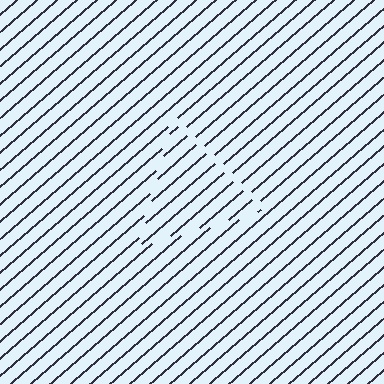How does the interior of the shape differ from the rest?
The interior of the shape contains the same grating, shifted by half a period — the contour is defined by the phase discontinuity where line-ends from the inner and outer gratings abut.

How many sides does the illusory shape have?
3 sides — the line-ends trace a triangle.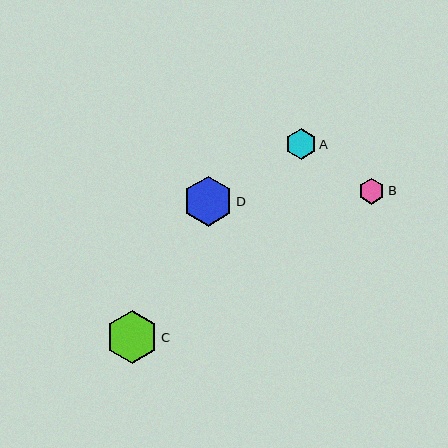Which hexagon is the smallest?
Hexagon B is the smallest with a size of approximately 26 pixels.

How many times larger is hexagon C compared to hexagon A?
Hexagon C is approximately 1.7 times the size of hexagon A.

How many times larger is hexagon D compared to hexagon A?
Hexagon D is approximately 1.6 times the size of hexagon A.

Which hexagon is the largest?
Hexagon C is the largest with a size of approximately 53 pixels.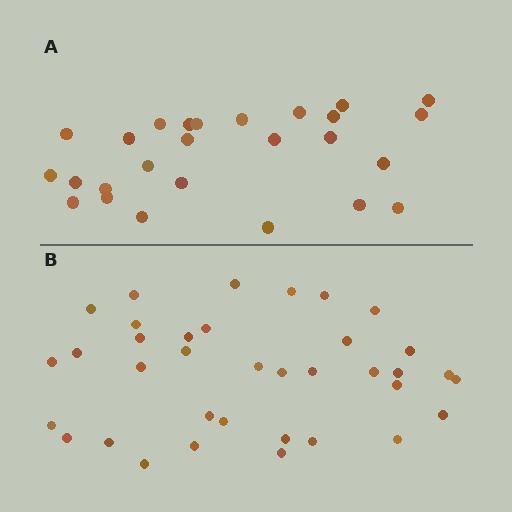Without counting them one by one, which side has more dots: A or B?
Region B (the bottom region) has more dots.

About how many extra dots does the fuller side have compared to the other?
Region B has roughly 10 or so more dots than region A.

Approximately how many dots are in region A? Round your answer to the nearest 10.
About 30 dots. (The exact count is 26, which rounds to 30.)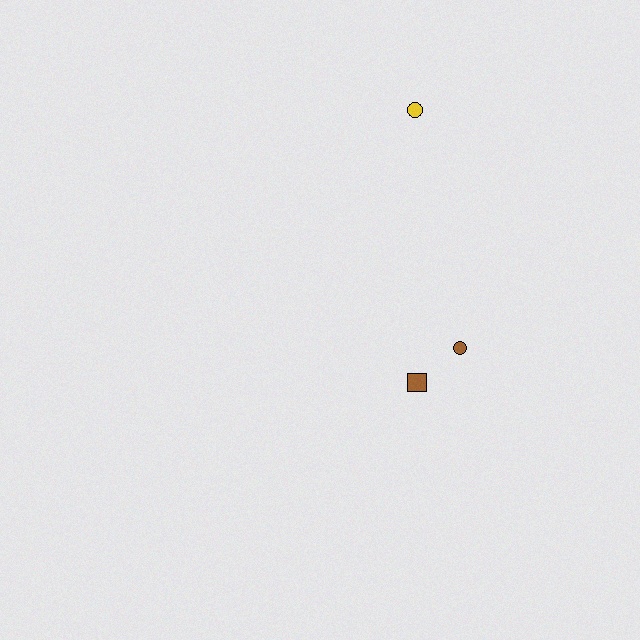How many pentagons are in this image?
There are no pentagons.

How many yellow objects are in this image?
There is 1 yellow object.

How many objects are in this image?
There are 3 objects.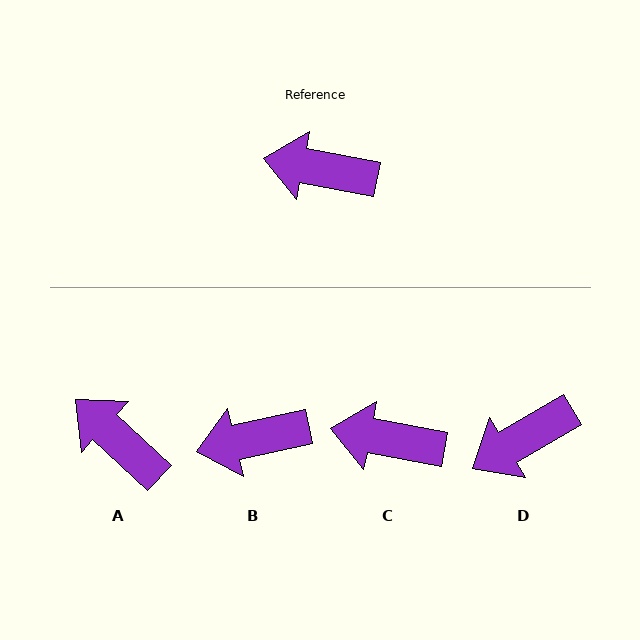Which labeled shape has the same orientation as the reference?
C.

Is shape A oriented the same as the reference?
No, it is off by about 32 degrees.